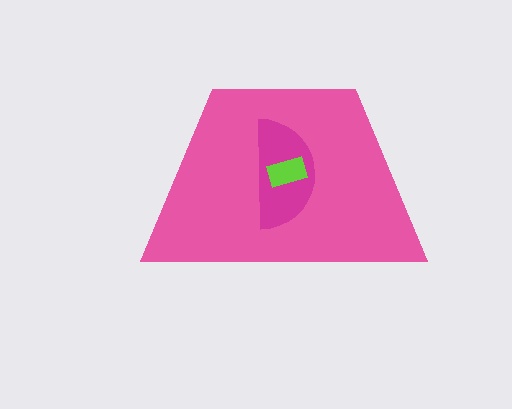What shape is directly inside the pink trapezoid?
The magenta semicircle.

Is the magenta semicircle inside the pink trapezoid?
Yes.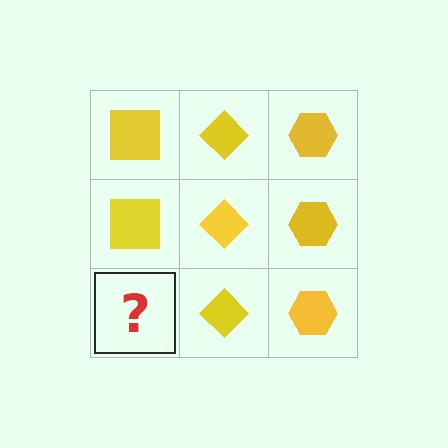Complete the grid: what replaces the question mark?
The question mark should be replaced with a yellow square.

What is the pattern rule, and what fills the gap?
The rule is that each column has a consistent shape. The gap should be filled with a yellow square.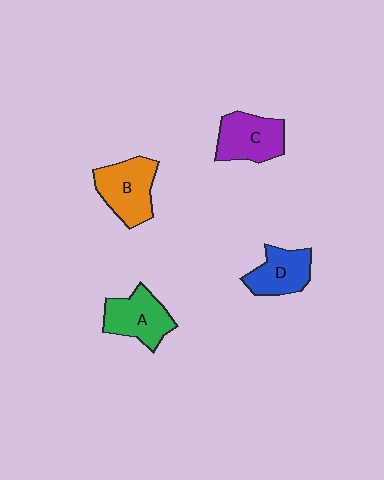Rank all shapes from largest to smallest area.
From largest to smallest: B (orange), C (purple), A (green), D (blue).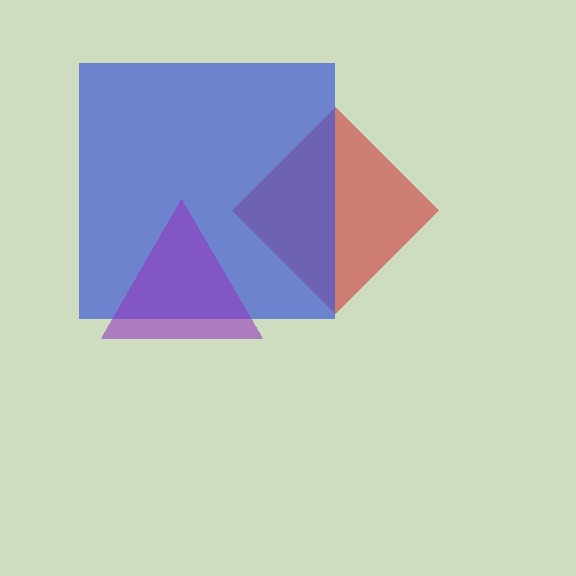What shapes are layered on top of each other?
The layered shapes are: a red diamond, a blue square, a purple triangle.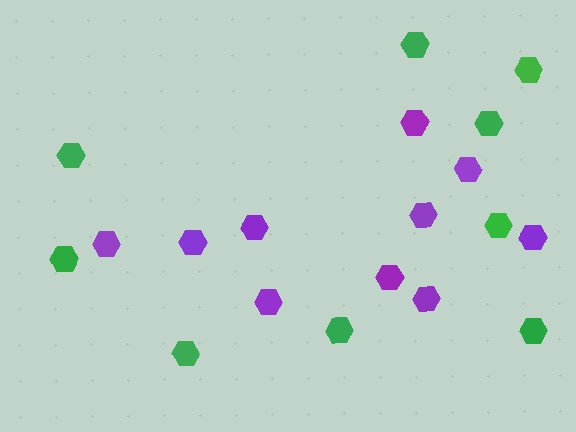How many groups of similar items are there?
There are 2 groups: one group of purple hexagons (10) and one group of green hexagons (9).